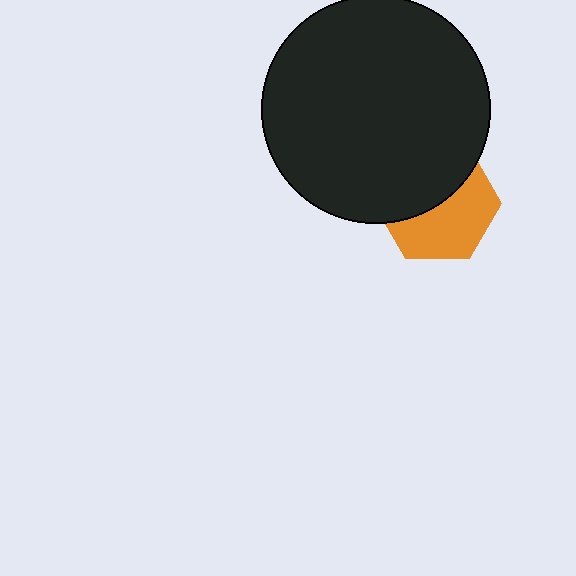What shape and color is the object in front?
The object in front is a black circle.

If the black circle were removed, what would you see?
You would see the complete orange hexagon.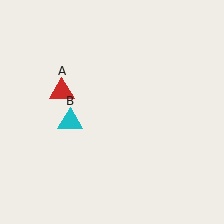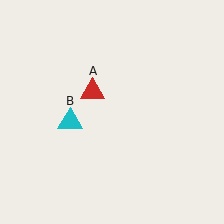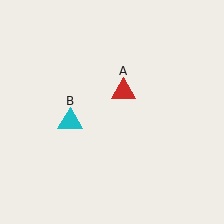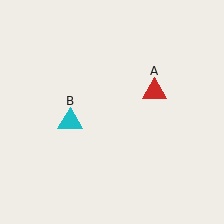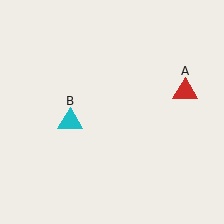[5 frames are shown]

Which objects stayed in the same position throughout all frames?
Cyan triangle (object B) remained stationary.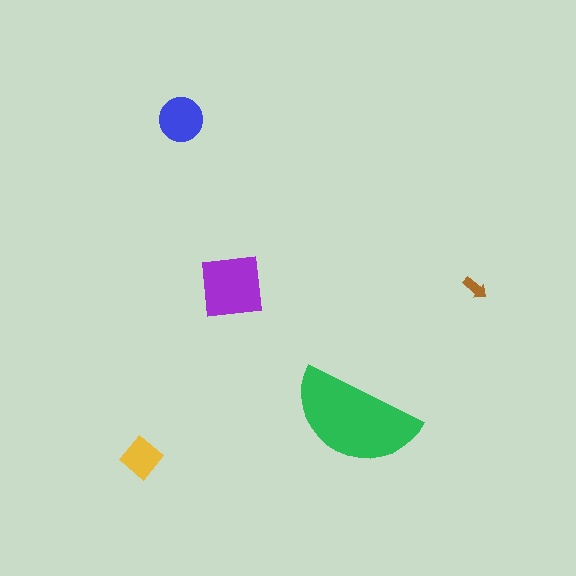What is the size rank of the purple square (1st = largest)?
2nd.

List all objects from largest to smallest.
The green semicircle, the purple square, the blue circle, the yellow diamond, the brown arrow.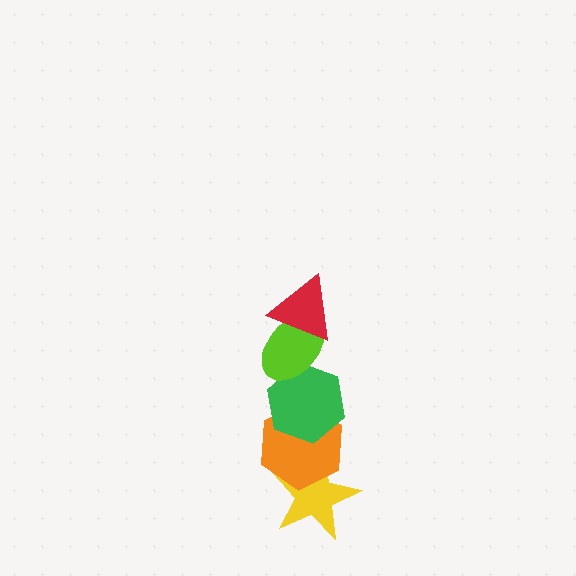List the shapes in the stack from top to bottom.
From top to bottom: the red triangle, the lime ellipse, the green hexagon, the orange hexagon, the yellow star.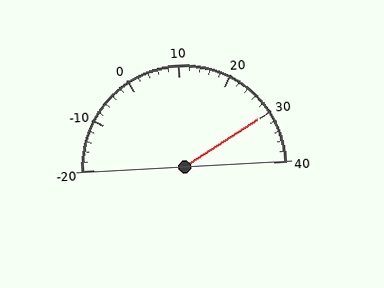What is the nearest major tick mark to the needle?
The nearest major tick mark is 30.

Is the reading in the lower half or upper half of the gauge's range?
The reading is in the upper half of the range (-20 to 40).